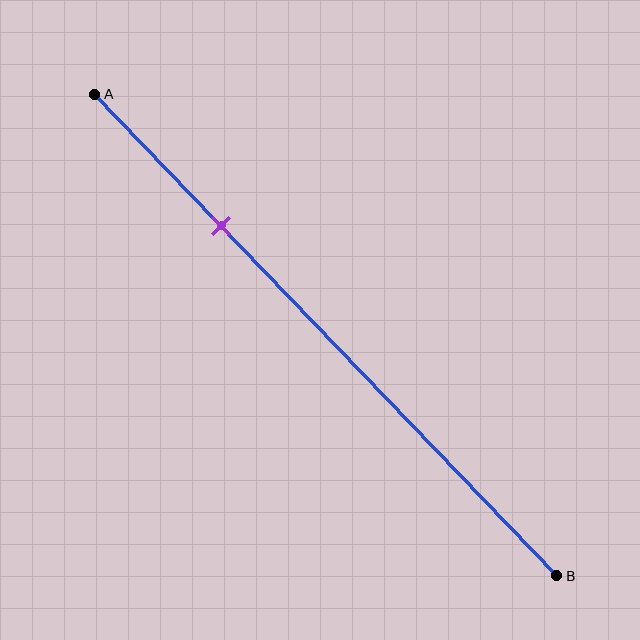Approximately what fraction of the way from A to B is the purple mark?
The purple mark is approximately 25% of the way from A to B.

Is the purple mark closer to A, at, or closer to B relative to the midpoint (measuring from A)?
The purple mark is closer to point A than the midpoint of segment AB.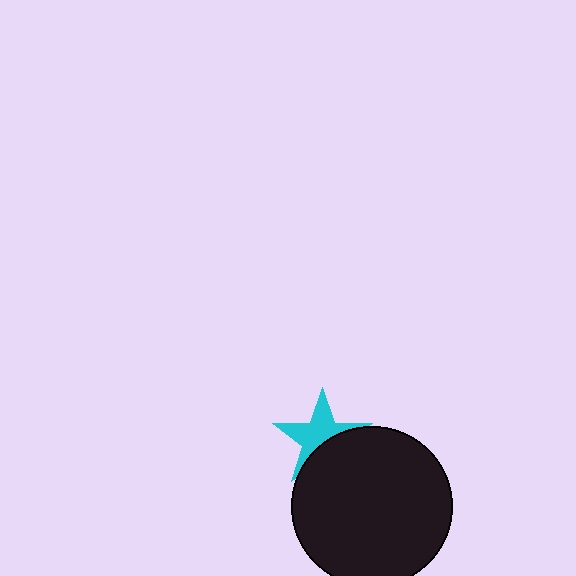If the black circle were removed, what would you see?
You would see the complete cyan star.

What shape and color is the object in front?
The object in front is a black circle.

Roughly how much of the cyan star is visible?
About half of it is visible (roughly 59%).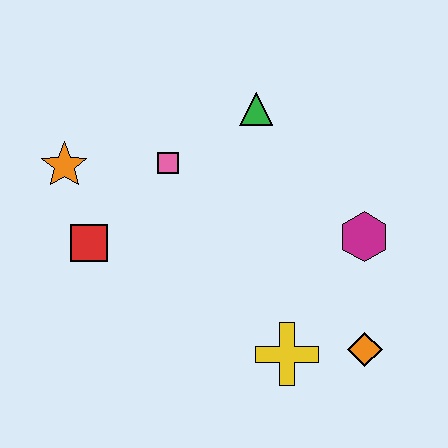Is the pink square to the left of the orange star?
No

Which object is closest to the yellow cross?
The orange diamond is closest to the yellow cross.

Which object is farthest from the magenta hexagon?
The orange star is farthest from the magenta hexagon.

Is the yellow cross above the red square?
No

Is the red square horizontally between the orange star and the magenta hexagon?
Yes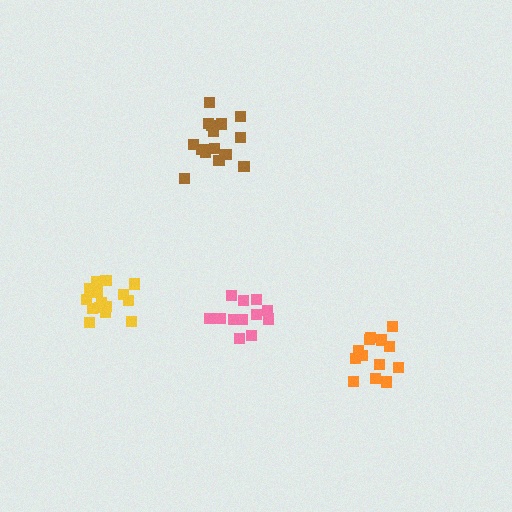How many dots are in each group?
Group 1: 17 dots, Group 2: 12 dots, Group 3: 13 dots, Group 4: 15 dots (57 total).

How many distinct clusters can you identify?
There are 4 distinct clusters.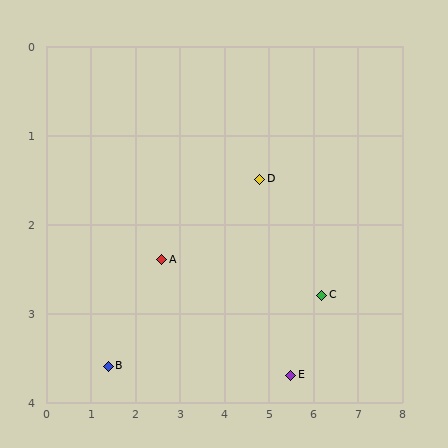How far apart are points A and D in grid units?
Points A and D are about 2.4 grid units apart.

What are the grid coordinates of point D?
Point D is at approximately (4.8, 1.5).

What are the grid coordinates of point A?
Point A is at approximately (2.6, 2.4).